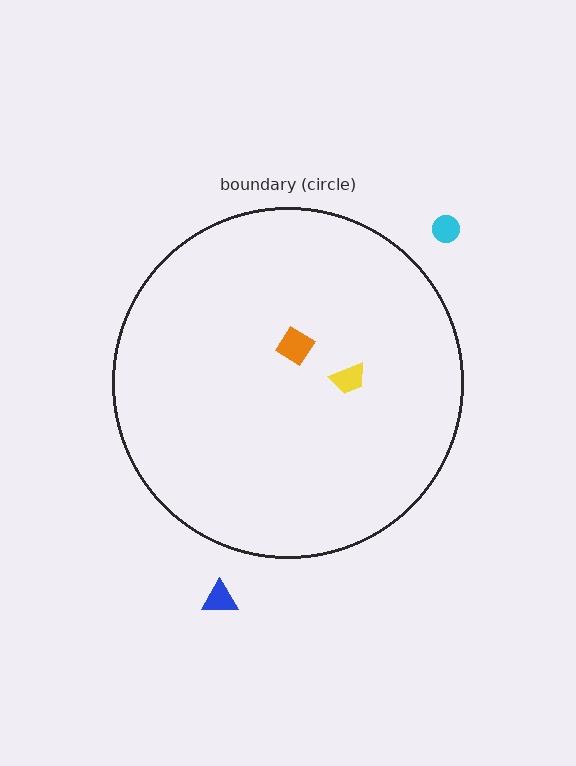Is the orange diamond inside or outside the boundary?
Inside.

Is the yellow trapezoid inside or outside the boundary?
Inside.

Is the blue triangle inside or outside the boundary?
Outside.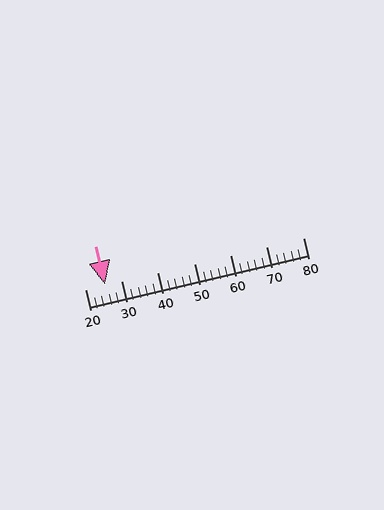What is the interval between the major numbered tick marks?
The major tick marks are spaced 10 units apart.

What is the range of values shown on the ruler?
The ruler shows values from 20 to 80.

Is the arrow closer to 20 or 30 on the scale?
The arrow is closer to 30.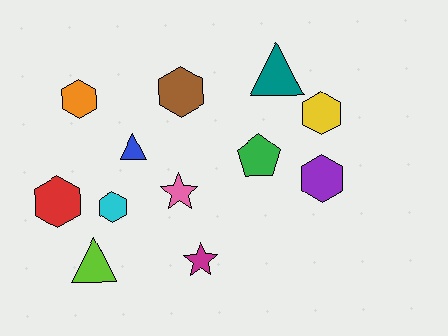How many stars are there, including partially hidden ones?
There are 2 stars.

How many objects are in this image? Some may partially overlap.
There are 12 objects.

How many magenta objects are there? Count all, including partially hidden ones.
There is 1 magenta object.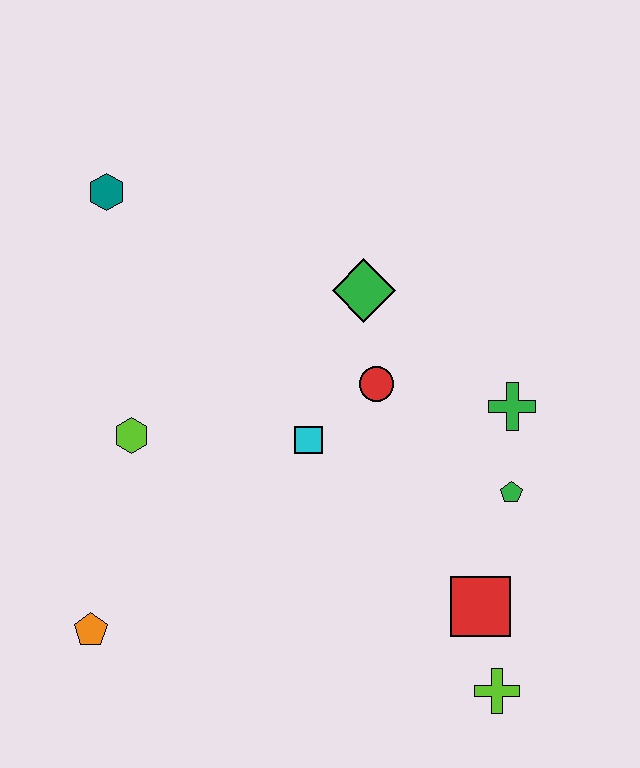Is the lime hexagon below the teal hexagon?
Yes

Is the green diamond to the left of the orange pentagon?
No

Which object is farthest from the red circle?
The orange pentagon is farthest from the red circle.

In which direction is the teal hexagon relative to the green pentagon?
The teal hexagon is to the left of the green pentagon.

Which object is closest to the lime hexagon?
The cyan square is closest to the lime hexagon.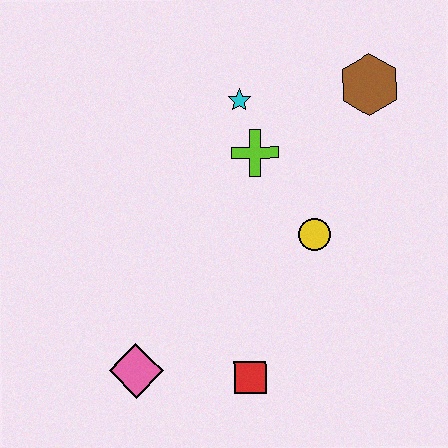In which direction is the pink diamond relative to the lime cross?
The pink diamond is below the lime cross.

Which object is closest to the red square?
The pink diamond is closest to the red square.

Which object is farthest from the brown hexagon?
The pink diamond is farthest from the brown hexagon.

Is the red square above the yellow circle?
No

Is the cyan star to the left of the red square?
Yes